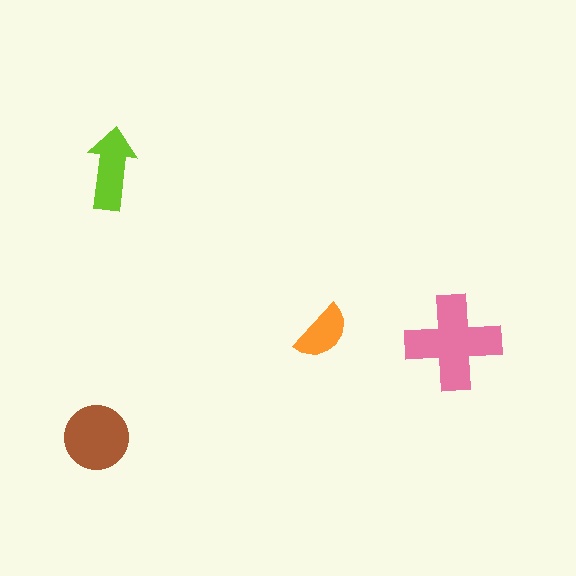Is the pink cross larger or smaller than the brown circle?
Larger.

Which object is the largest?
The pink cross.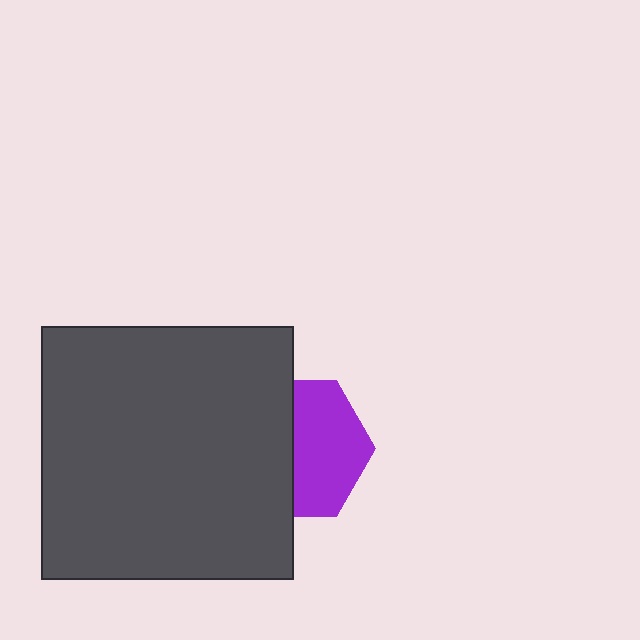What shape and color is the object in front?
The object in front is a dark gray square.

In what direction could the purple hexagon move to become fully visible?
The purple hexagon could move right. That would shift it out from behind the dark gray square entirely.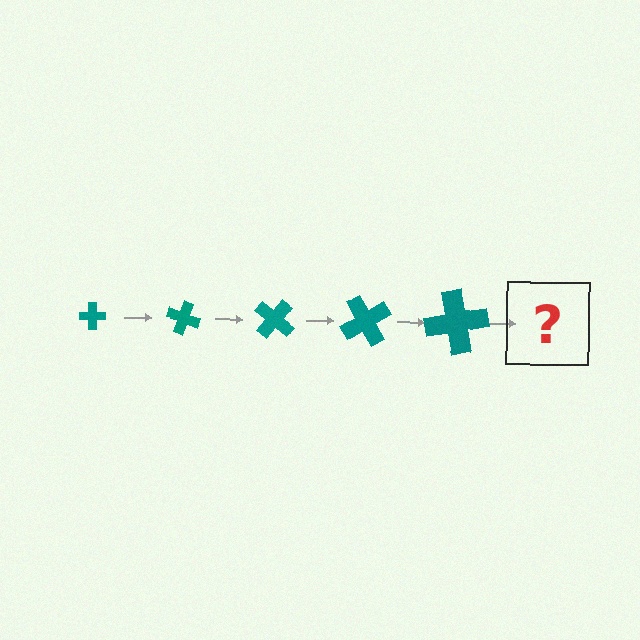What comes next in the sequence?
The next element should be a cross, larger than the previous one and rotated 100 degrees from the start.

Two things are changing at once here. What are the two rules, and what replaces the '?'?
The two rules are that the cross grows larger each step and it rotates 20 degrees each step. The '?' should be a cross, larger than the previous one and rotated 100 degrees from the start.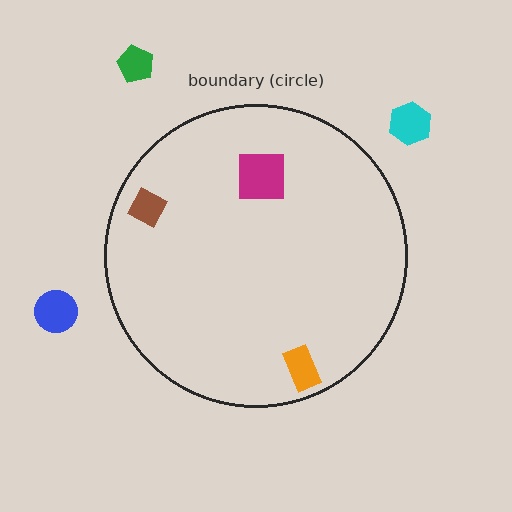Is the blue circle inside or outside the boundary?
Outside.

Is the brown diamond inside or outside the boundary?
Inside.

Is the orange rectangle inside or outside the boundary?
Inside.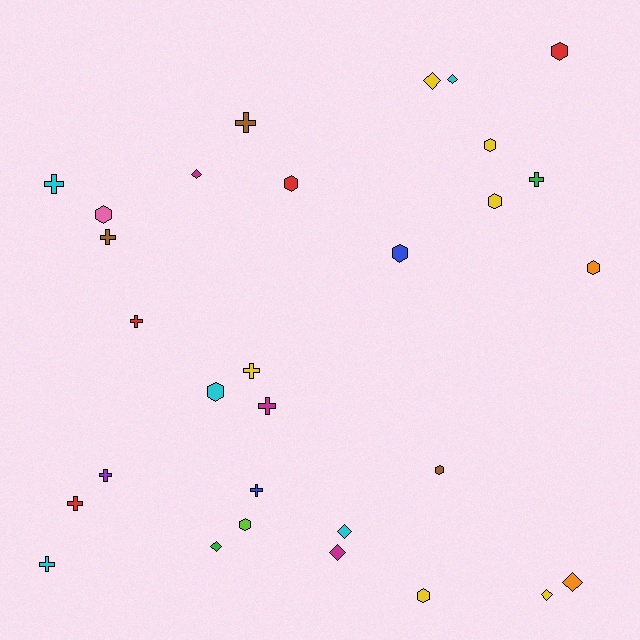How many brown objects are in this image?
There are 3 brown objects.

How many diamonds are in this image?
There are 8 diamonds.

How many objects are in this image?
There are 30 objects.